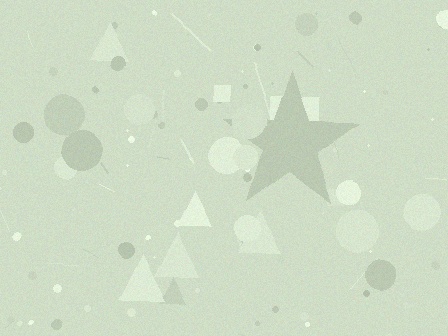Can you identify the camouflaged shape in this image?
The camouflaged shape is a star.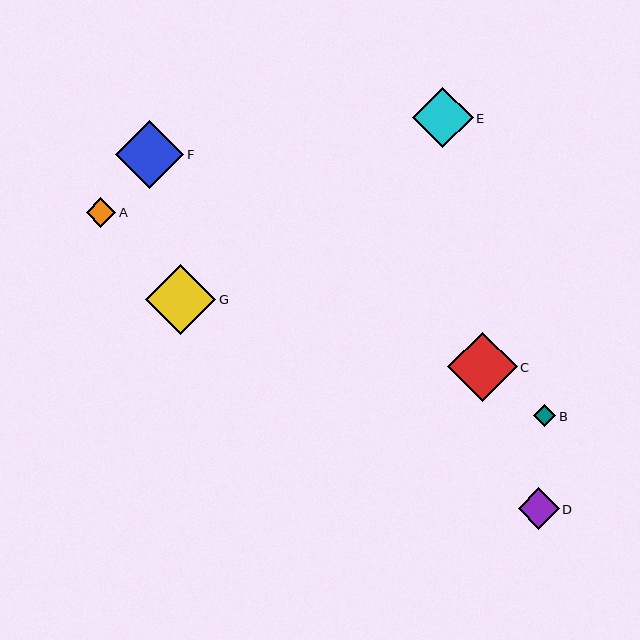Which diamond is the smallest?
Diamond B is the smallest with a size of approximately 22 pixels.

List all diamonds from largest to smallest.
From largest to smallest: G, C, F, E, D, A, B.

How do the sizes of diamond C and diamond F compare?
Diamond C and diamond F are approximately the same size.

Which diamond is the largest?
Diamond G is the largest with a size of approximately 70 pixels.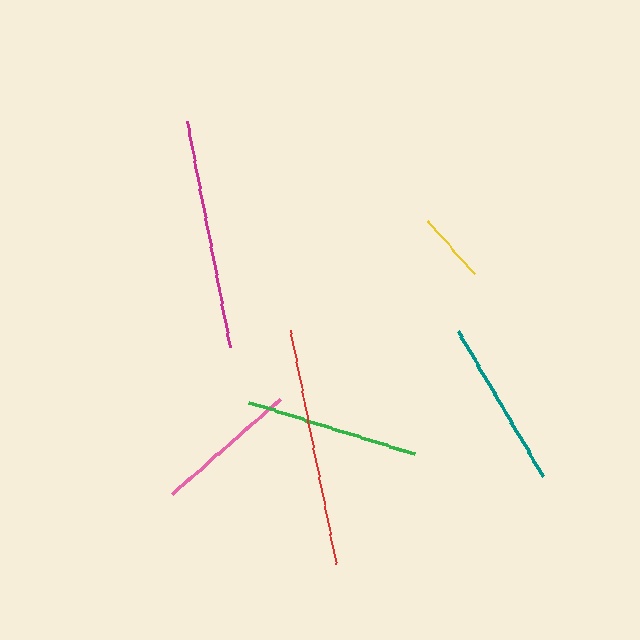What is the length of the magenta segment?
The magenta segment is approximately 230 pixels long.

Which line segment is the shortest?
The yellow line is the shortest at approximately 71 pixels.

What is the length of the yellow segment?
The yellow segment is approximately 71 pixels long.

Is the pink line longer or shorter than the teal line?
The teal line is longer than the pink line.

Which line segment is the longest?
The red line is the longest at approximately 238 pixels.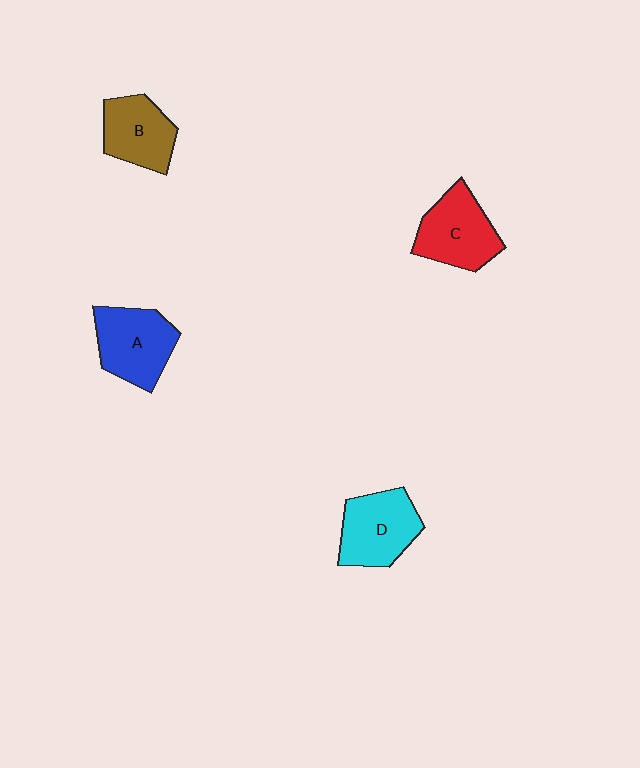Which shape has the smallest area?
Shape B (brown).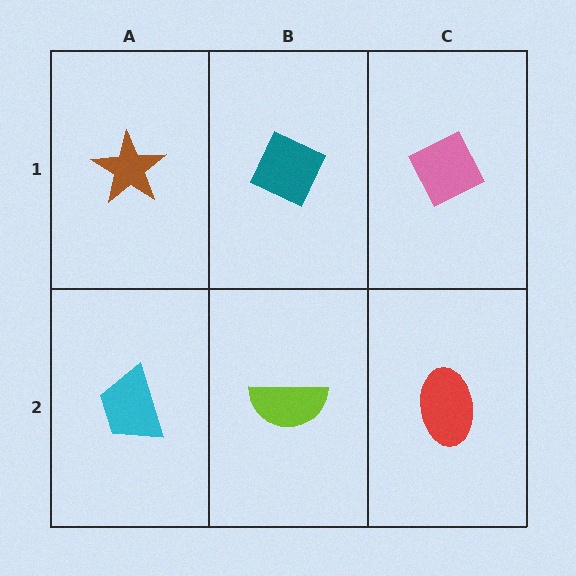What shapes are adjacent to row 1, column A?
A cyan trapezoid (row 2, column A), a teal diamond (row 1, column B).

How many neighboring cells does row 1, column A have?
2.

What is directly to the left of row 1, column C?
A teal diamond.